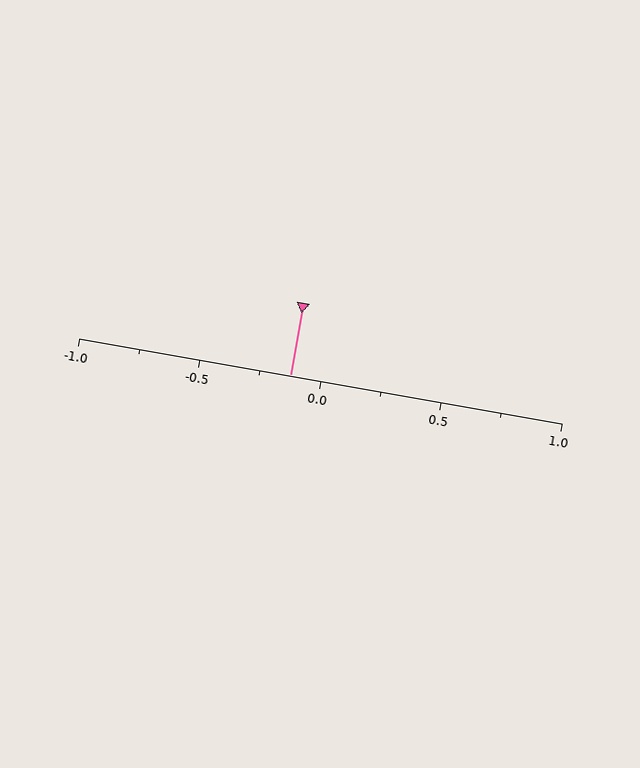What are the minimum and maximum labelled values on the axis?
The axis runs from -1.0 to 1.0.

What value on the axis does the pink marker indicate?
The marker indicates approximately -0.12.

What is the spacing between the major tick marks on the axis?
The major ticks are spaced 0.5 apart.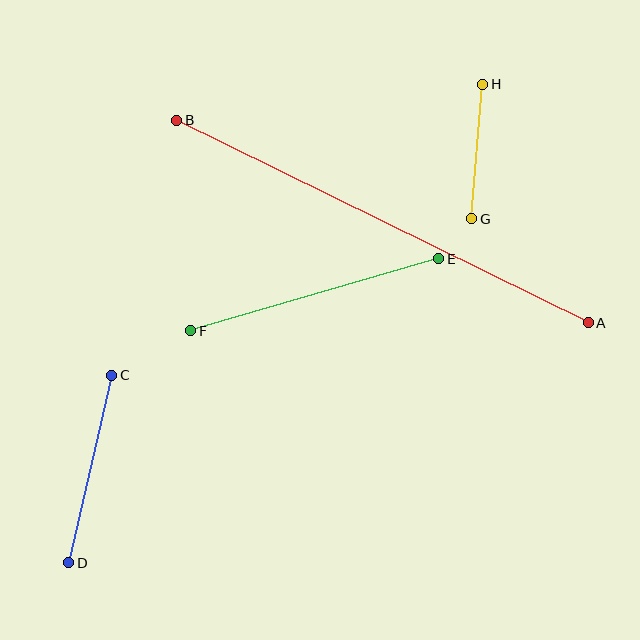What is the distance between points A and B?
The distance is approximately 458 pixels.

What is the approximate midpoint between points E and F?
The midpoint is at approximately (315, 295) pixels.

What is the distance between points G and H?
The distance is approximately 135 pixels.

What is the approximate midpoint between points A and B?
The midpoint is at approximately (382, 222) pixels.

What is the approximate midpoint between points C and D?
The midpoint is at approximately (90, 469) pixels.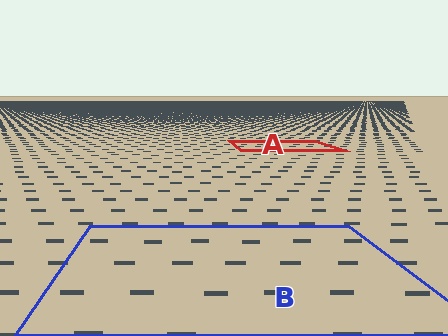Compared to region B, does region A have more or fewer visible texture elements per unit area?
Region A has more texture elements per unit area — they are packed more densely because it is farther away.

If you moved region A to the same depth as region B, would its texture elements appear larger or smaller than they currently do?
They would appear larger. At a closer depth, the same texture elements are projected at a bigger on-screen size.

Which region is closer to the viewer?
Region B is closer. The texture elements there are larger and more spread out.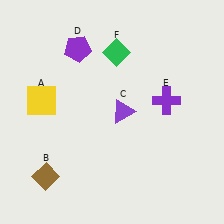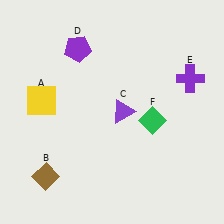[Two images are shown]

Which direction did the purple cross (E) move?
The purple cross (E) moved right.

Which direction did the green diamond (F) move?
The green diamond (F) moved down.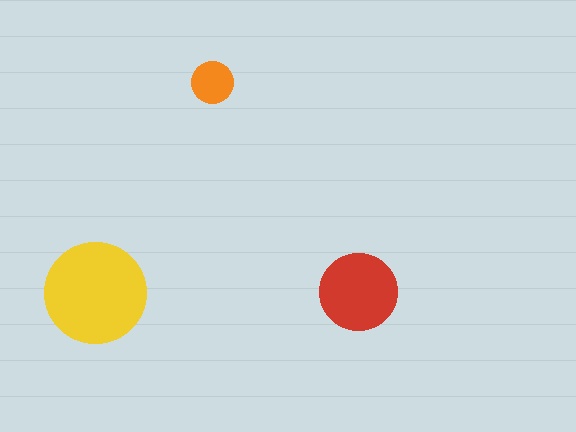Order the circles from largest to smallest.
the yellow one, the red one, the orange one.